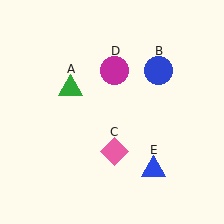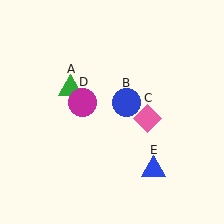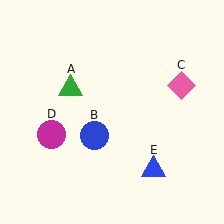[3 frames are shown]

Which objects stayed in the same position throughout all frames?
Green triangle (object A) and blue triangle (object E) remained stationary.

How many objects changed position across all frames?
3 objects changed position: blue circle (object B), pink diamond (object C), magenta circle (object D).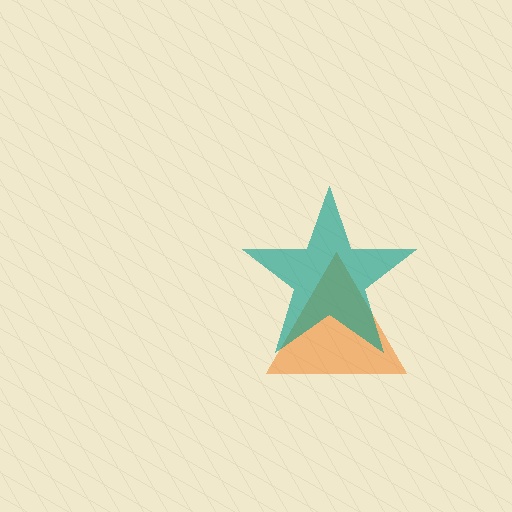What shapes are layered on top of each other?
The layered shapes are: an orange triangle, a teal star.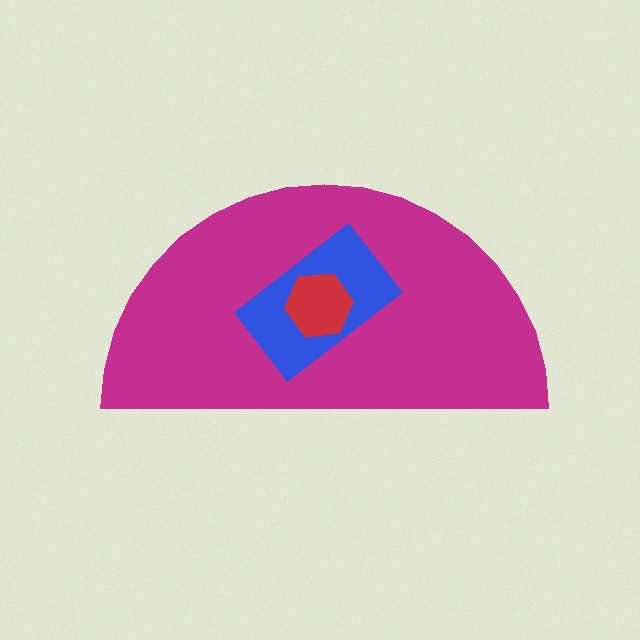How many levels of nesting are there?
3.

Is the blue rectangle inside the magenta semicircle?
Yes.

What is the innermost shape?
The red hexagon.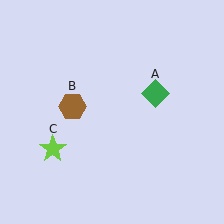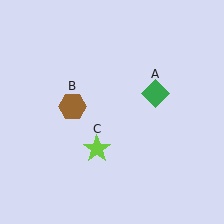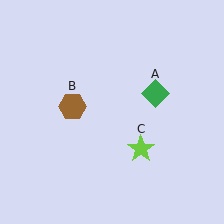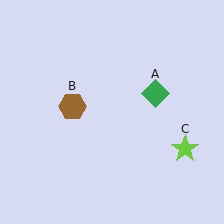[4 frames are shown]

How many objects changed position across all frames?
1 object changed position: lime star (object C).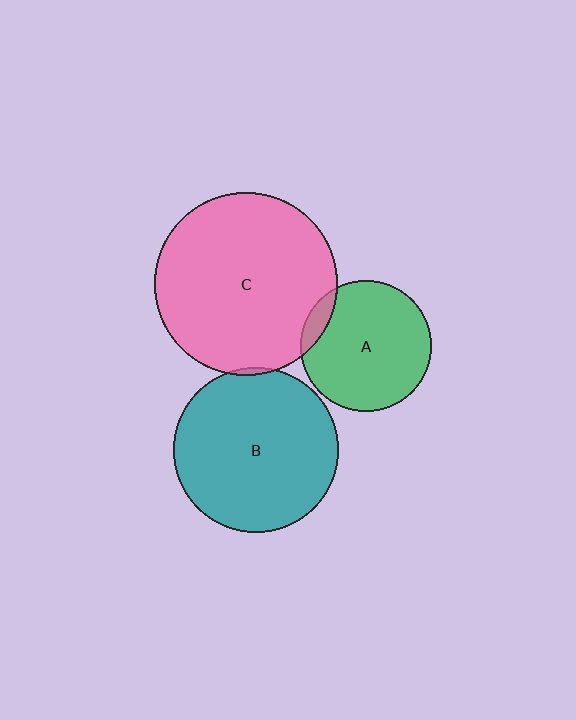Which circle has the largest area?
Circle C (pink).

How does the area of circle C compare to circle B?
Approximately 1.2 times.